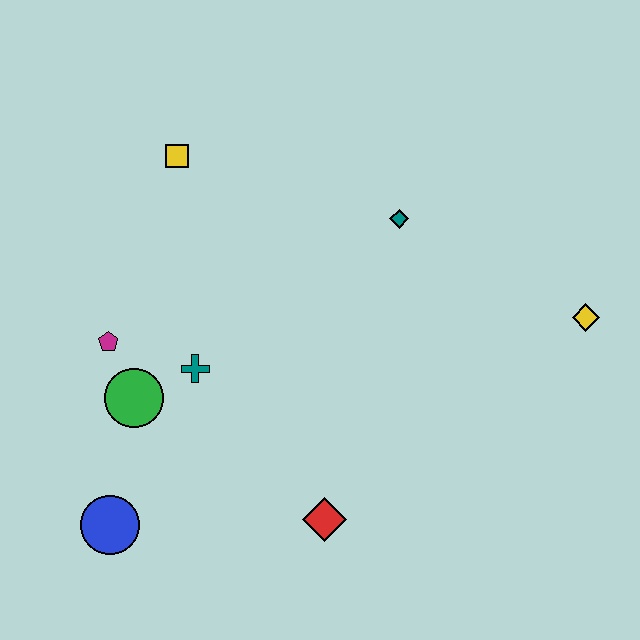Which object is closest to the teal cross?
The green circle is closest to the teal cross.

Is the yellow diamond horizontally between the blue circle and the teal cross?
No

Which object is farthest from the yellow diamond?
The blue circle is farthest from the yellow diamond.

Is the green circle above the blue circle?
Yes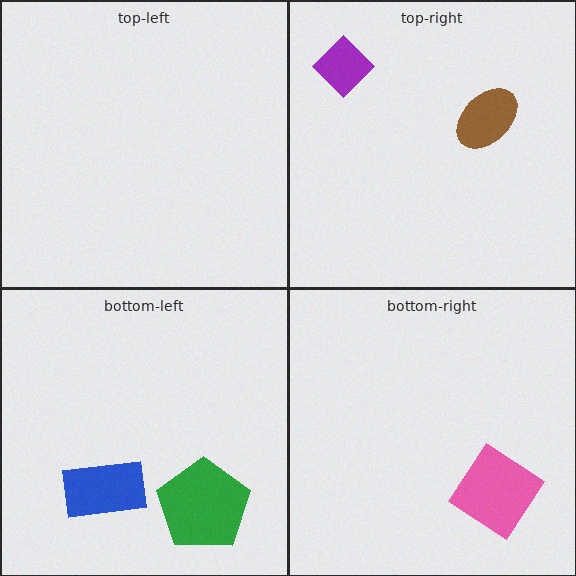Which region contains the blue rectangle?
The bottom-left region.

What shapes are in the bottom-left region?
The blue rectangle, the green pentagon.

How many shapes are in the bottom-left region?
2.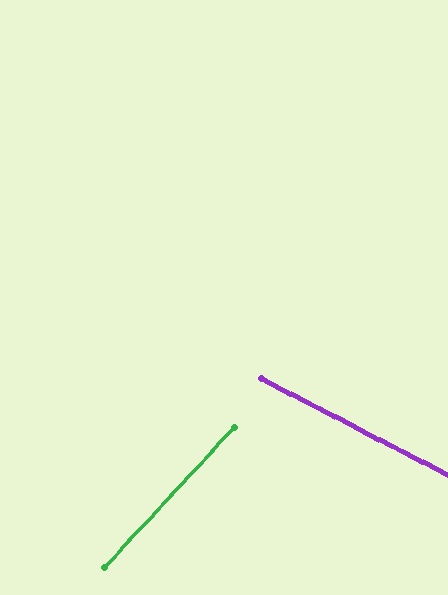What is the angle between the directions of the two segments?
Approximately 74 degrees.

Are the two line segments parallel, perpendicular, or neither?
Neither parallel nor perpendicular — they differ by about 74°.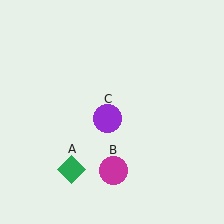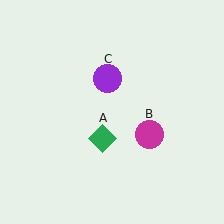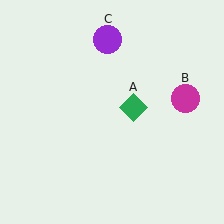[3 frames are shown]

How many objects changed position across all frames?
3 objects changed position: green diamond (object A), magenta circle (object B), purple circle (object C).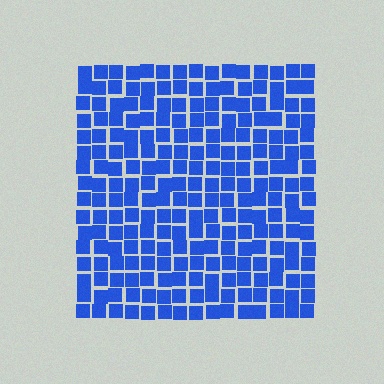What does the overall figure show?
The overall figure shows a square.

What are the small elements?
The small elements are squares.